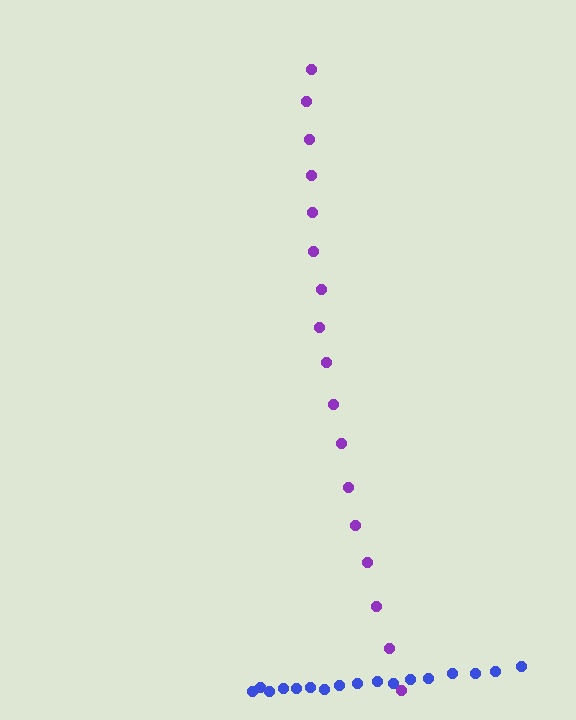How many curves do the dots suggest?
There are 2 distinct paths.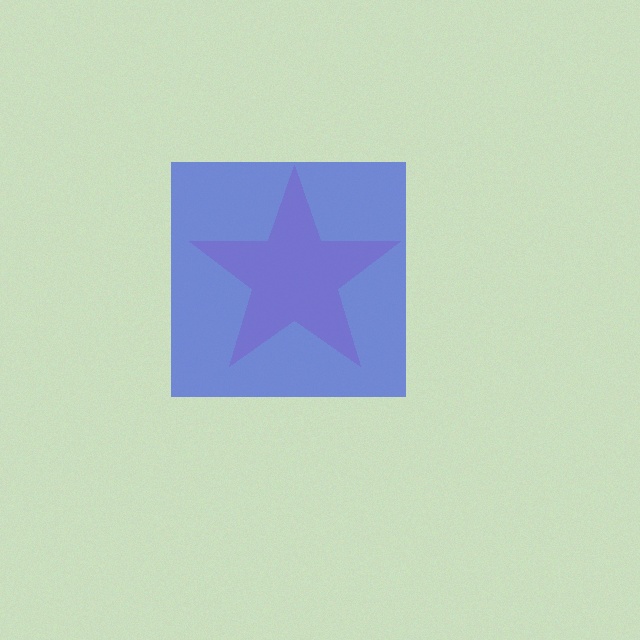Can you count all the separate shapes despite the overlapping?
Yes, there are 2 separate shapes.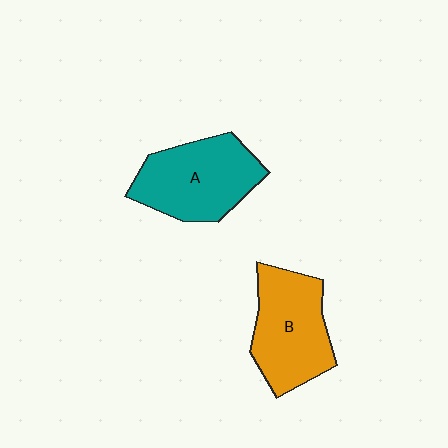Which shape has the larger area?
Shape A (teal).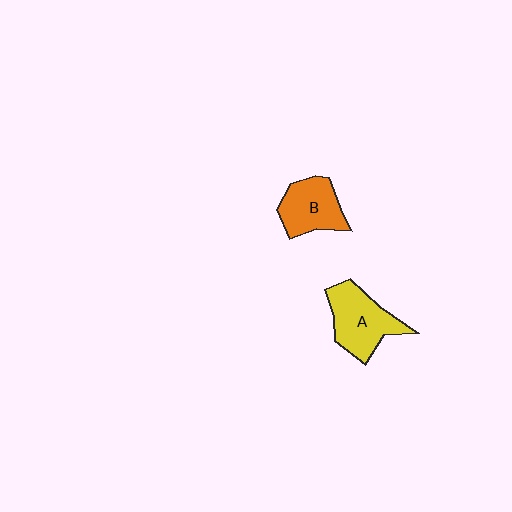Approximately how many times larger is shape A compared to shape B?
Approximately 1.2 times.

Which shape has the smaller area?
Shape B (orange).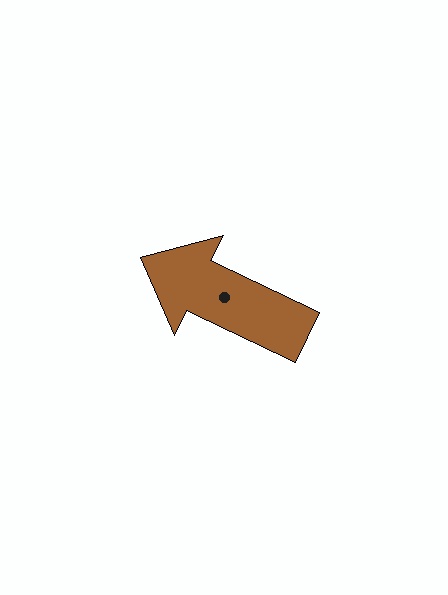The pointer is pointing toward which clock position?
Roughly 10 o'clock.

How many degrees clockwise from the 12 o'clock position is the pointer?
Approximately 296 degrees.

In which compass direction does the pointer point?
Northwest.